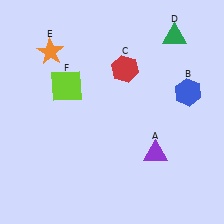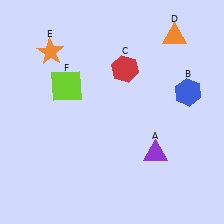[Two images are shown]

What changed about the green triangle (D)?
In Image 1, D is green. In Image 2, it changed to orange.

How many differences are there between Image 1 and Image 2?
There is 1 difference between the two images.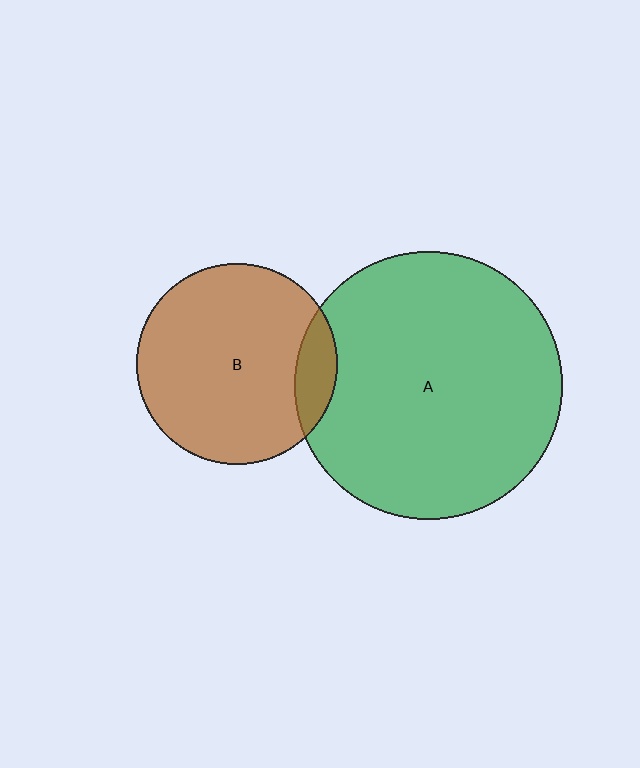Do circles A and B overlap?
Yes.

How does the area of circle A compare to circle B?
Approximately 1.8 times.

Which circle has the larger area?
Circle A (green).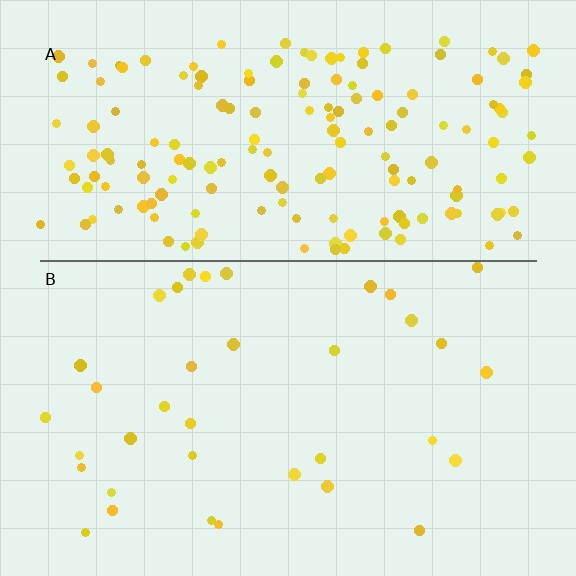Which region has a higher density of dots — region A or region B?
A (the top).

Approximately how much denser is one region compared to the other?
Approximately 4.8× — region A over region B.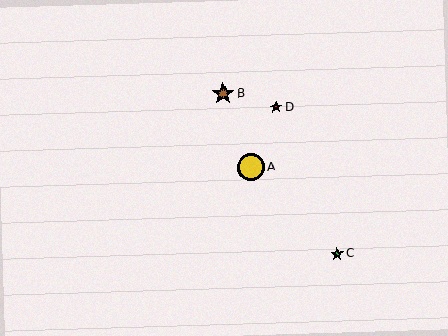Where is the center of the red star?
The center of the red star is at (276, 107).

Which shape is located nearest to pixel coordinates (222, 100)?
The brown star (labeled B) at (223, 94) is nearest to that location.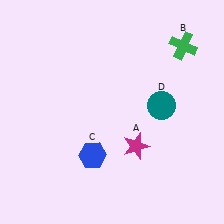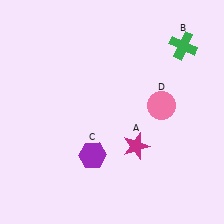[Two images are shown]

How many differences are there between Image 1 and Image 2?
There are 2 differences between the two images.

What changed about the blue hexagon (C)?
In Image 1, C is blue. In Image 2, it changed to purple.